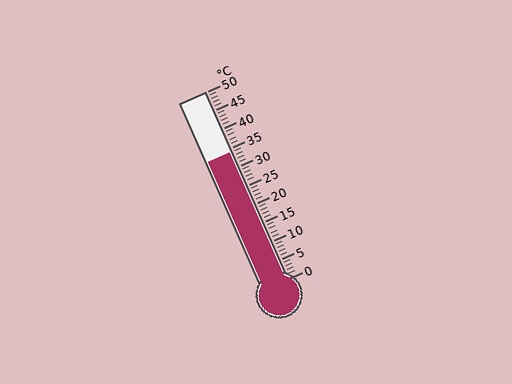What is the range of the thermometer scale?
The thermometer scale ranges from 0°C to 50°C.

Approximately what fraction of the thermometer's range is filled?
The thermometer is filled to approximately 70% of its range.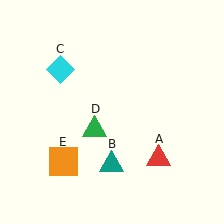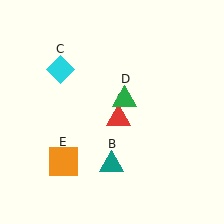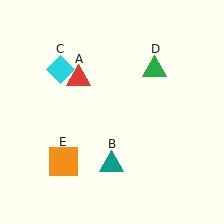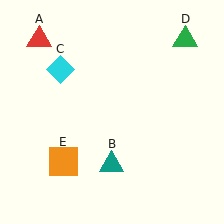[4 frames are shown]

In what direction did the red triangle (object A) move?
The red triangle (object A) moved up and to the left.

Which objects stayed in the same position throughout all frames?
Teal triangle (object B) and cyan diamond (object C) and orange square (object E) remained stationary.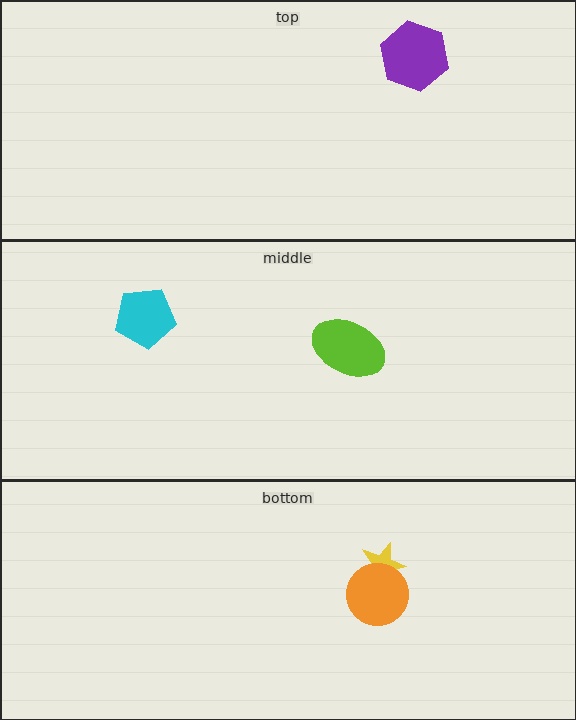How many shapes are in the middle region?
2.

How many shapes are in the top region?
1.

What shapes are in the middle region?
The cyan pentagon, the lime ellipse.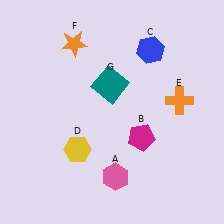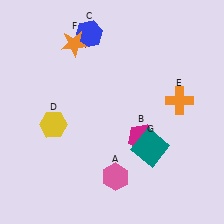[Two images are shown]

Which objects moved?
The objects that moved are: the blue hexagon (C), the yellow hexagon (D), the teal square (G).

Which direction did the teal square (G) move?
The teal square (G) moved down.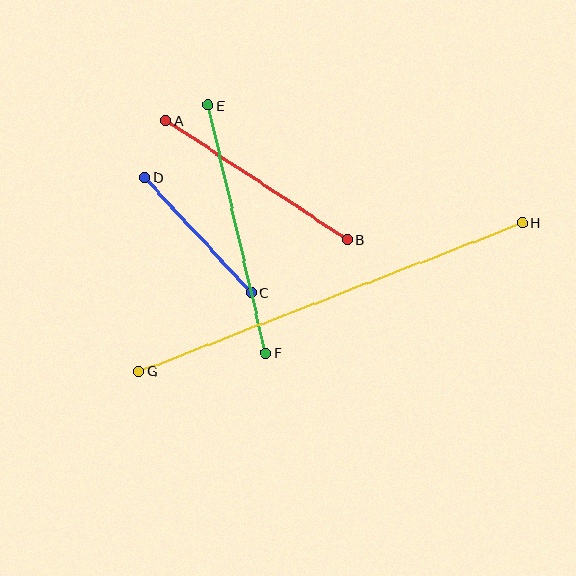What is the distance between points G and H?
The distance is approximately 411 pixels.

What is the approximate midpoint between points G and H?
The midpoint is at approximately (331, 297) pixels.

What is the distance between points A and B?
The distance is approximately 217 pixels.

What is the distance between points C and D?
The distance is approximately 157 pixels.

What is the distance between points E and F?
The distance is approximately 255 pixels.